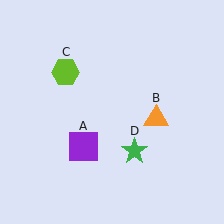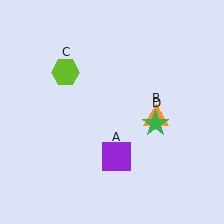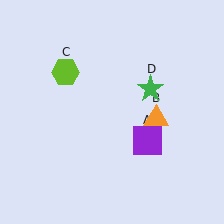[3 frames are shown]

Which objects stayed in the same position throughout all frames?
Orange triangle (object B) and lime hexagon (object C) remained stationary.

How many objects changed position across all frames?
2 objects changed position: purple square (object A), green star (object D).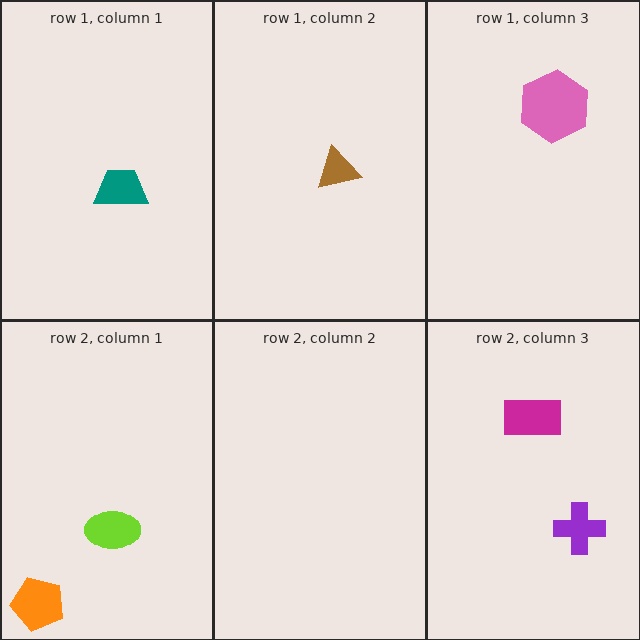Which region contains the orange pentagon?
The row 2, column 1 region.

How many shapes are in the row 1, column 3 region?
1.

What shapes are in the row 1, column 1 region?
The teal trapezoid.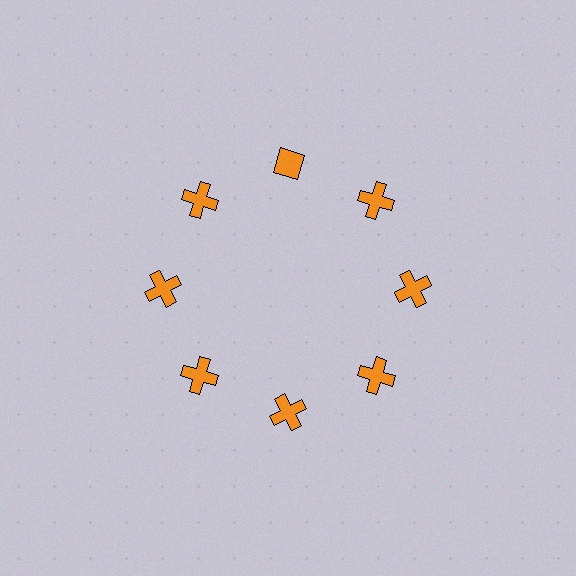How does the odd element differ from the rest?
It has a different shape: diamond instead of cross.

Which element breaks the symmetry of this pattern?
The orange diamond at roughly the 12 o'clock position breaks the symmetry. All other shapes are orange crosses.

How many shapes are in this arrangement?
There are 8 shapes arranged in a ring pattern.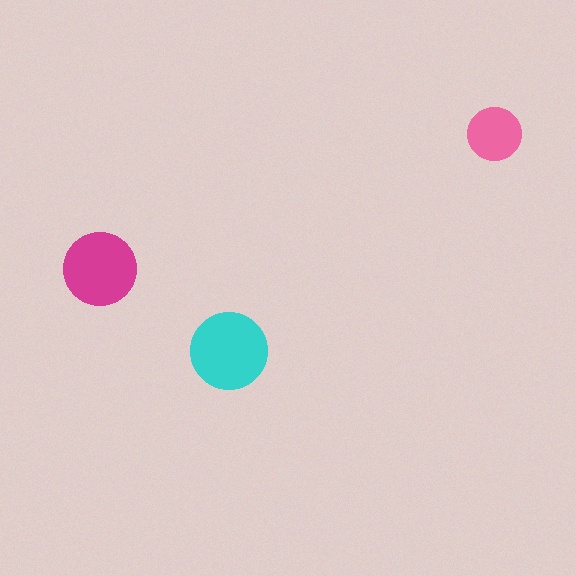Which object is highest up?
The pink circle is topmost.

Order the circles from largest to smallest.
the cyan one, the magenta one, the pink one.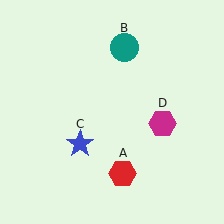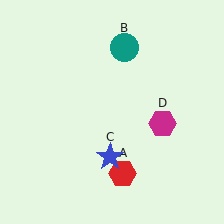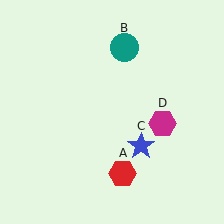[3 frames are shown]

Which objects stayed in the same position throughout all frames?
Red hexagon (object A) and teal circle (object B) and magenta hexagon (object D) remained stationary.